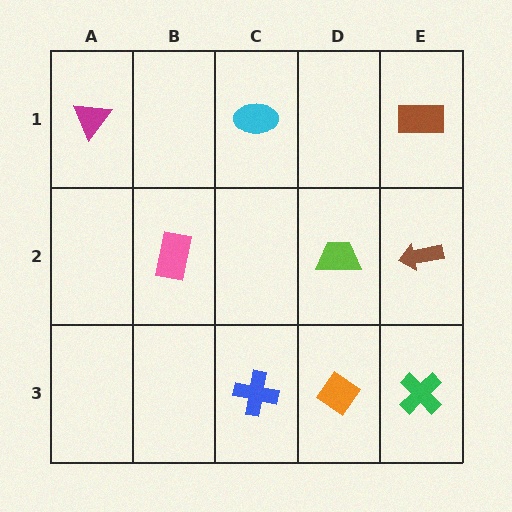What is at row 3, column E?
A green cross.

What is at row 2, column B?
A pink rectangle.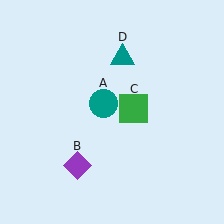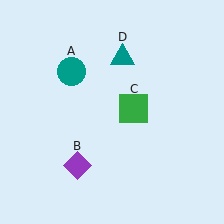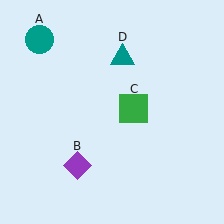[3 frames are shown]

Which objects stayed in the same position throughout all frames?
Purple diamond (object B) and green square (object C) and teal triangle (object D) remained stationary.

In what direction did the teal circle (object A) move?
The teal circle (object A) moved up and to the left.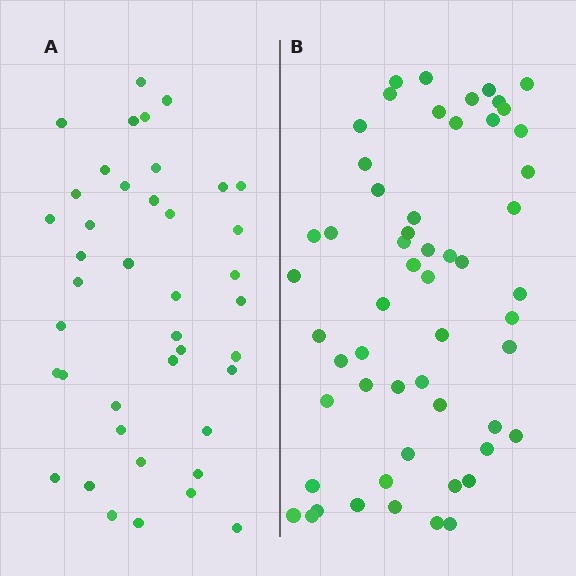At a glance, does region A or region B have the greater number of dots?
Region B (the right region) has more dots.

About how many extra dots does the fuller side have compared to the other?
Region B has approximately 15 more dots than region A.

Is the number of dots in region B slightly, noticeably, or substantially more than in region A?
Region B has noticeably more, but not dramatically so. The ratio is roughly 1.4 to 1.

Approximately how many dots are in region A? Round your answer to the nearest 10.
About 40 dots. (The exact count is 41, which rounds to 40.)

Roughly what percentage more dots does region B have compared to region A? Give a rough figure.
About 35% more.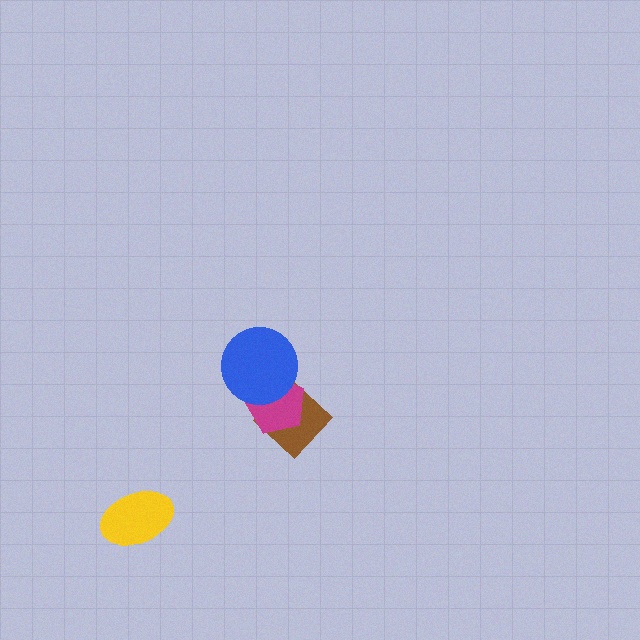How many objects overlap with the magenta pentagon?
2 objects overlap with the magenta pentagon.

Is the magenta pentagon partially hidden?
Yes, it is partially covered by another shape.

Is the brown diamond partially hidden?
Yes, it is partially covered by another shape.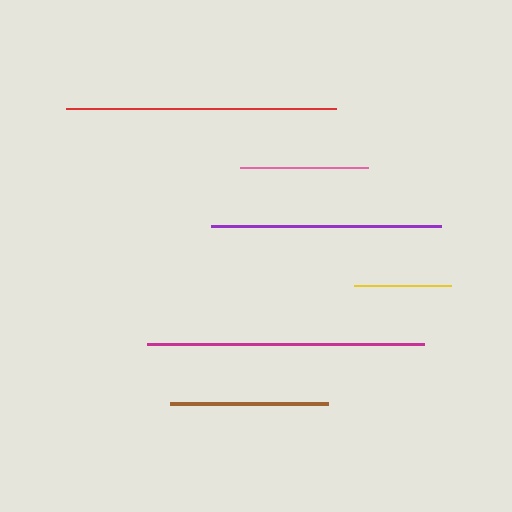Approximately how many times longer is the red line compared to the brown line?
The red line is approximately 1.7 times the length of the brown line.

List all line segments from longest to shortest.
From longest to shortest: magenta, red, purple, brown, pink, yellow.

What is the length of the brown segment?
The brown segment is approximately 158 pixels long.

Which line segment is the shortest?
The yellow line is the shortest at approximately 97 pixels.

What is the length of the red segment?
The red segment is approximately 269 pixels long.